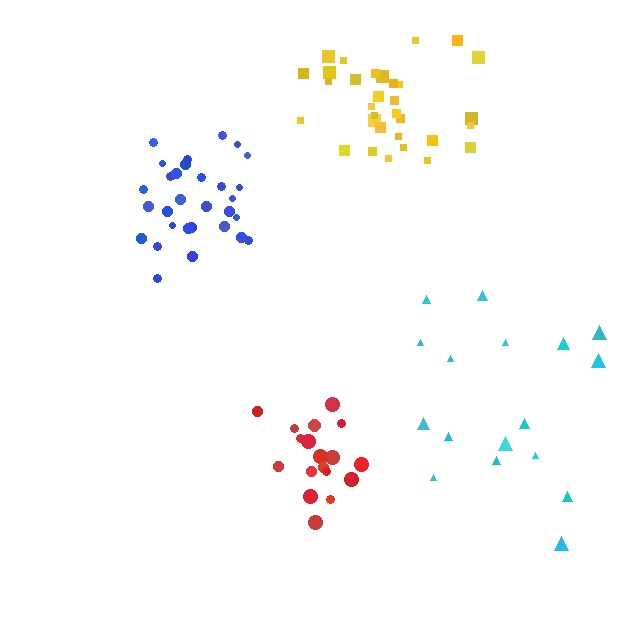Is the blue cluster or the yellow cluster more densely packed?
Blue.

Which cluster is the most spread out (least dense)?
Cyan.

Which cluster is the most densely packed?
Red.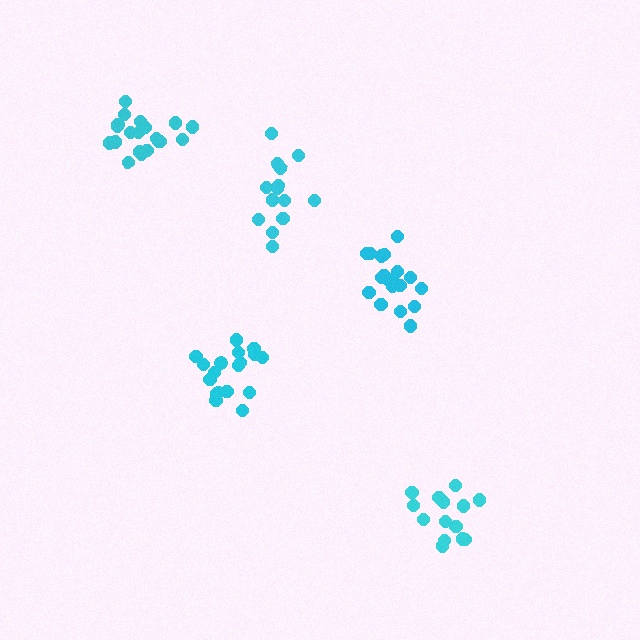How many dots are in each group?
Group 1: 20 dots, Group 2: 18 dots, Group 3: 14 dots, Group 4: 14 dots, Group 5: 20 dots (86 total).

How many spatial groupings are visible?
There are 5 spatial groupings.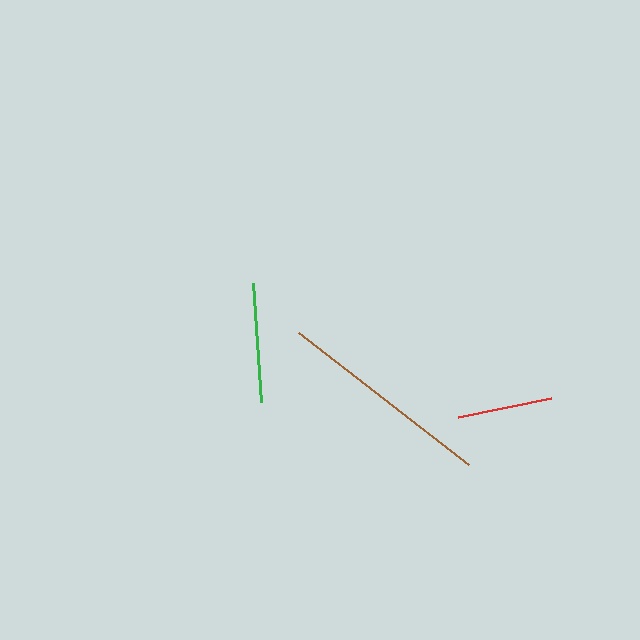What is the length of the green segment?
The green segment is approximately 119 pixels long.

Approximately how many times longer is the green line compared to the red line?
The green line is approximately 1.3 times the length of the red line.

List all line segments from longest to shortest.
From longest to shortest: brown, green, red.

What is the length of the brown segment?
The brown segment is approximately 215 pixels long.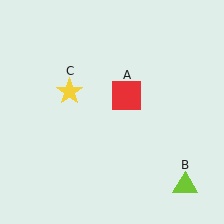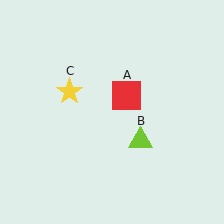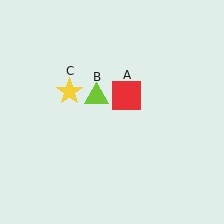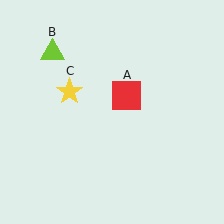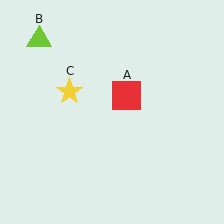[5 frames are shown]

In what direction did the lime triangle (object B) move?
The lime triangle (object B) moved up and to the left.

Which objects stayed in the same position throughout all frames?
Red square (object A) and yellow star (object C) remained stationary.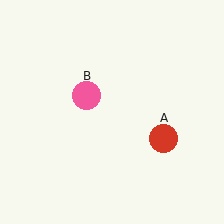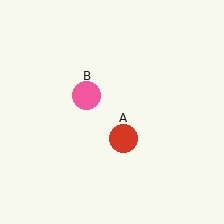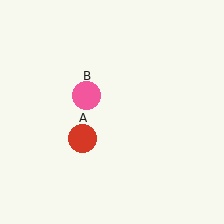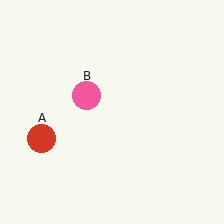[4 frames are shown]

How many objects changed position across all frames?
1 object changed position: red circle (object A).